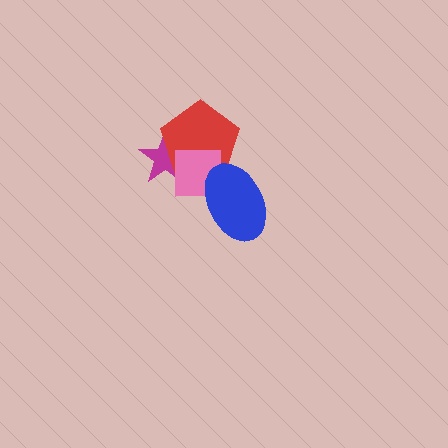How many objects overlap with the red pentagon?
3 objects overlap with the red pentagon.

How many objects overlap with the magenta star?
2 objects overlap with the magenta star.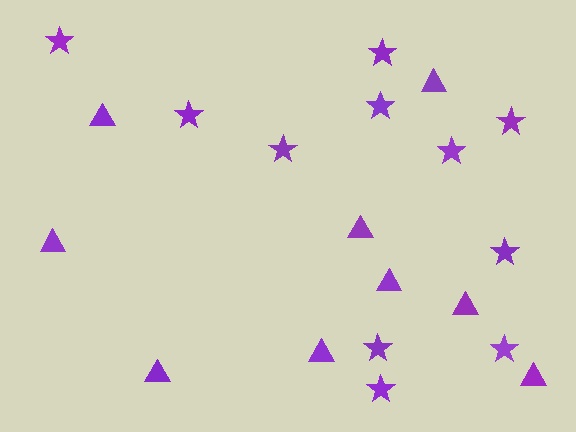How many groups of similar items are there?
There are 2 groups: one group of stars (11) and one group of triangles (9).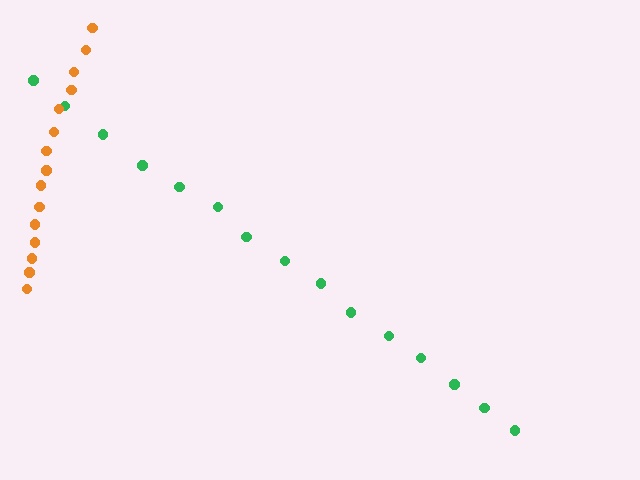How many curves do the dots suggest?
There are 2 distinct paths.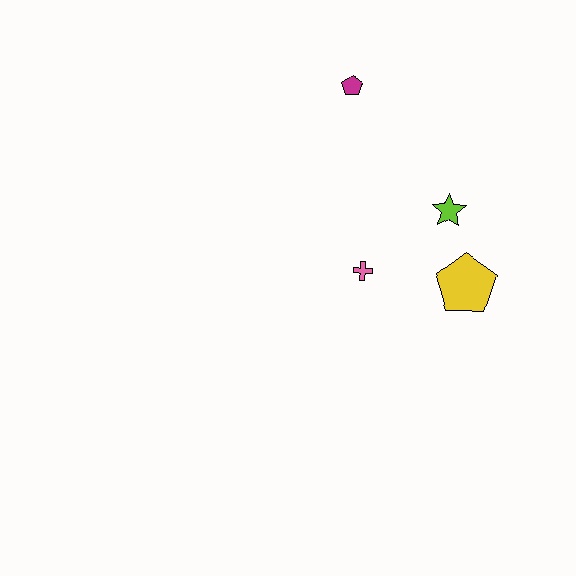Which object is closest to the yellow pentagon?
The lime star is closest to the yellow pentagon.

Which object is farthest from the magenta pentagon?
The yellow pentagon is farthest from the magenta pentagon.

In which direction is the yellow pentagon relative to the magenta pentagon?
The yellow pentagon is below the magenta pentagon.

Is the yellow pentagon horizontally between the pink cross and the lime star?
No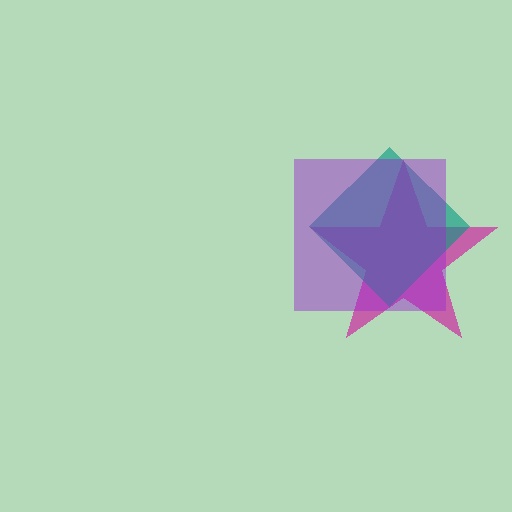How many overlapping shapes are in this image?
There are 3 overlapping shapes in the image.